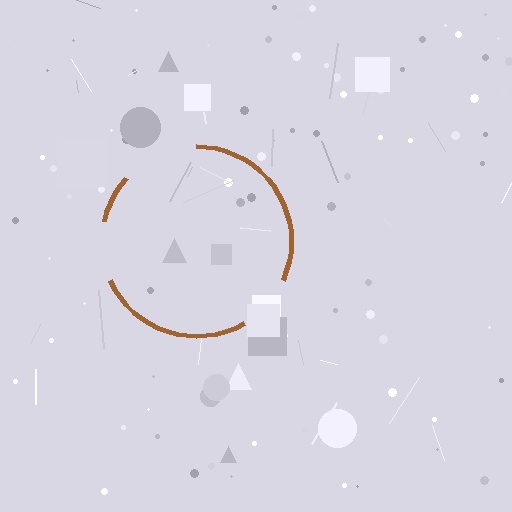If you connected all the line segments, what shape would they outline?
They would outline a circle.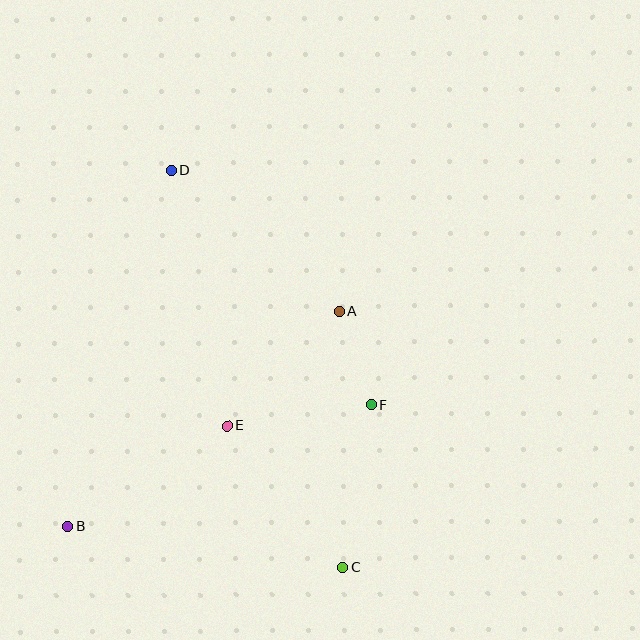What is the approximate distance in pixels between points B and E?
The distance between B and E is approximately 188 pixels.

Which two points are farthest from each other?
Points C and D are farthest from each other.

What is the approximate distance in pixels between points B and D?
The distance between B and D is approximately 371 pixels.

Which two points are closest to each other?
Points A and F are closest to each other.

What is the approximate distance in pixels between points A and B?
The distance between A and B is approximately 347 pixels.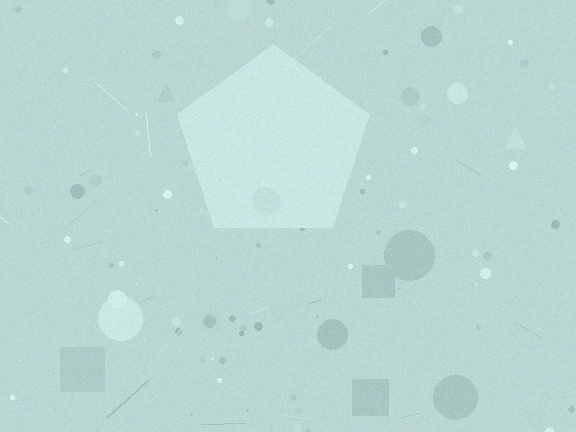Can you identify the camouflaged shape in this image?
The camouflaged shape is a pentagon.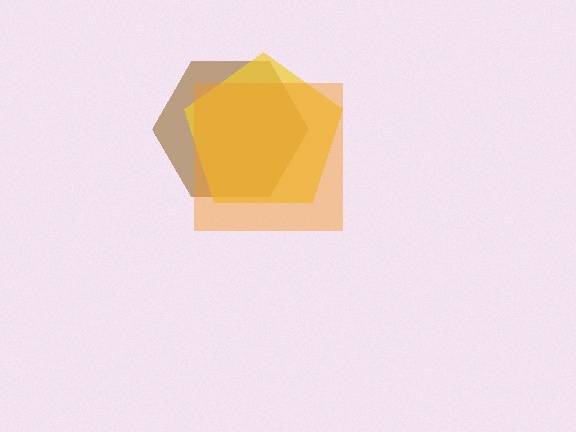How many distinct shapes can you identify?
There are 3 distinct shapes: a brown hexagon, a yellow pentagon, an orange square.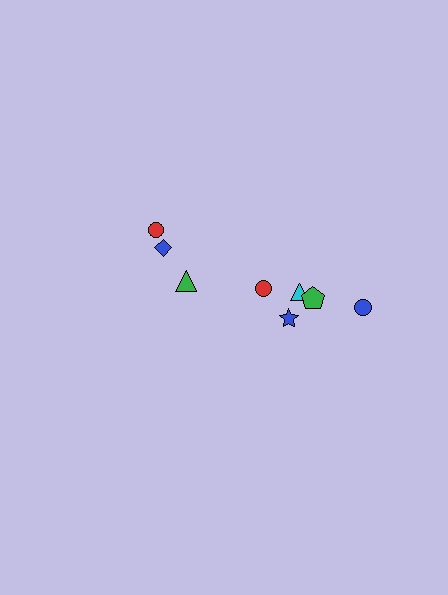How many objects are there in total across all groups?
There are 8 objects.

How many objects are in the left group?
There are 3 objects.